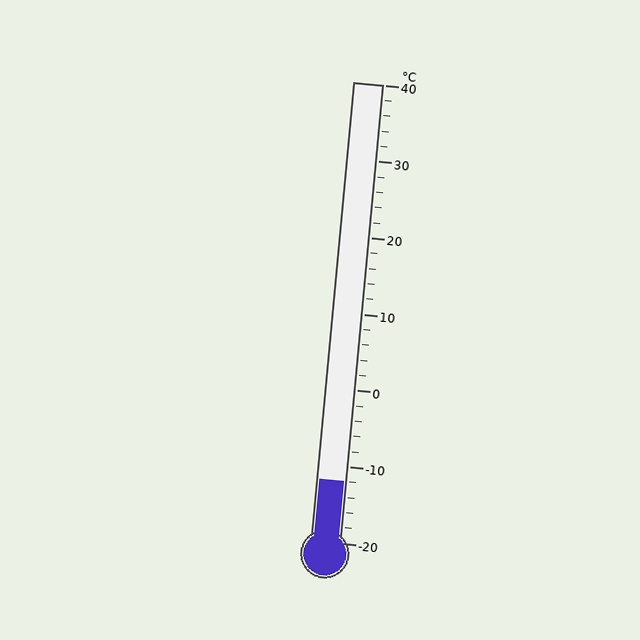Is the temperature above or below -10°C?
The temperature is below -10°C.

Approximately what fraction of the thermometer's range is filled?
The thermometer is filled to approximately 15% of its range.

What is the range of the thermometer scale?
The thermometer scale ranges from -20°C to 40°C.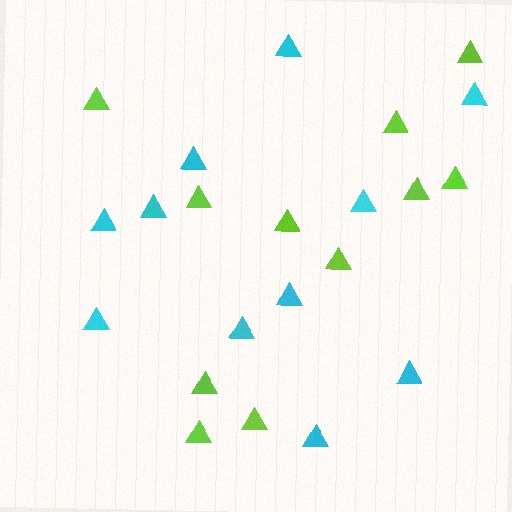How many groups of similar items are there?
There are 2 groups: one group of cyan triangles (11) and one group of lime triangles (11).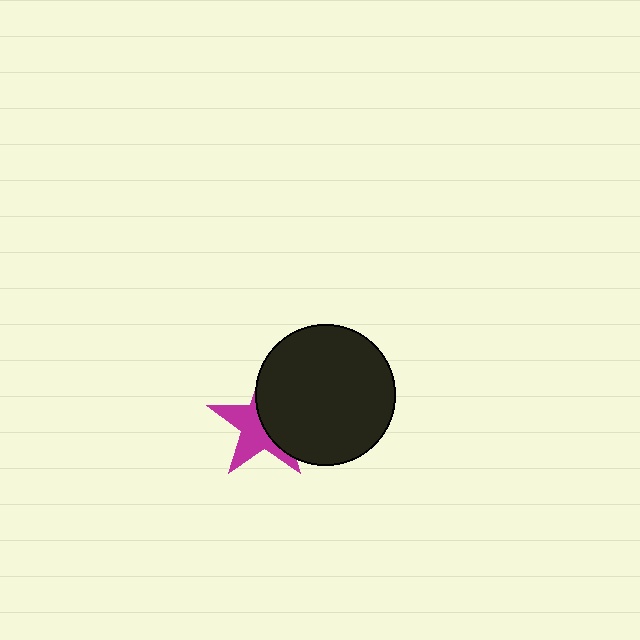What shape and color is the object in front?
The object in front is a black circle.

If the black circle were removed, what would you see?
You would see the complete magenta star.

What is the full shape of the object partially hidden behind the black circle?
The partially hidden object is a magenta star.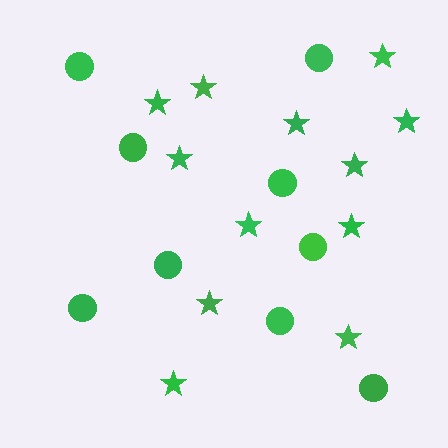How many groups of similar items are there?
There are 2 groups: one group of stars (12) and one group of circles (9).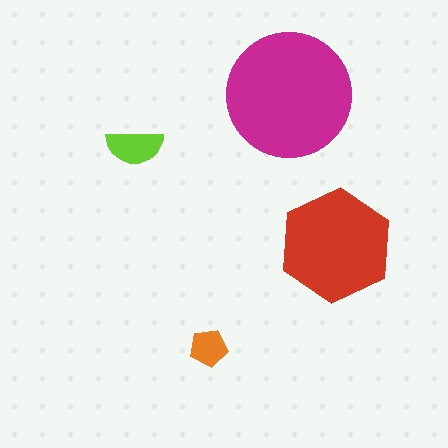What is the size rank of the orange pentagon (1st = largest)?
4th.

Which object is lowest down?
The orange pentagon is bottommost.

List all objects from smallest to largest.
The orange pentagon, the lime semicircle, the red hexagon, the magenta circle.